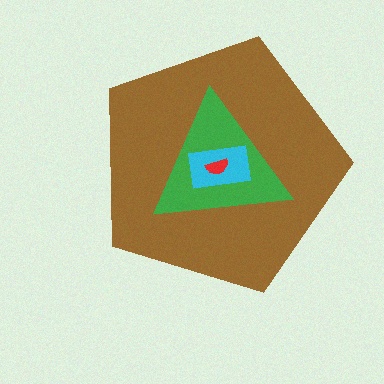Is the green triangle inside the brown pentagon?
Yes.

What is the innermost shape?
The red semicircle.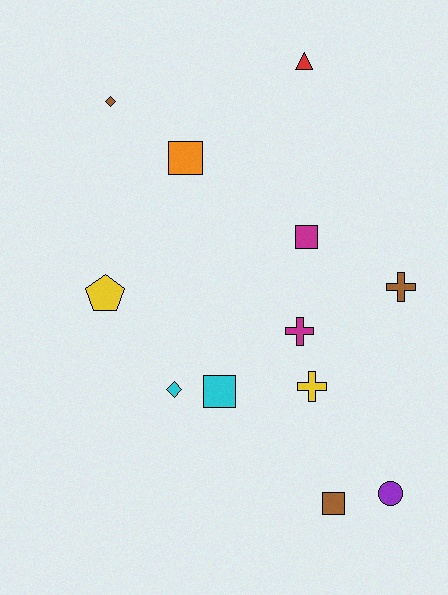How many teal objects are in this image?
There are no teal objects.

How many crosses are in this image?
There are 3 crosses.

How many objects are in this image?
There are 12 objects.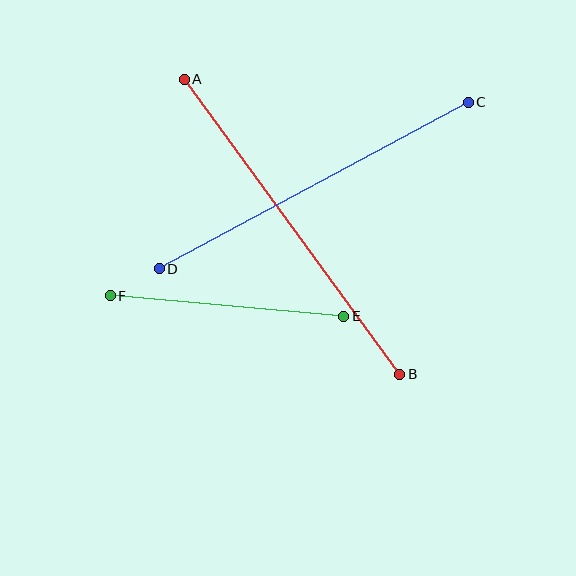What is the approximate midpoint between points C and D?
The midpoint is at approximately (314, 185) pixels.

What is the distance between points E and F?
The distance is approximately 235 pixels.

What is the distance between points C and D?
The distance is approximately 351 pixels.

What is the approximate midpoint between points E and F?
The midpoint is at approximately (227, 306) pixels.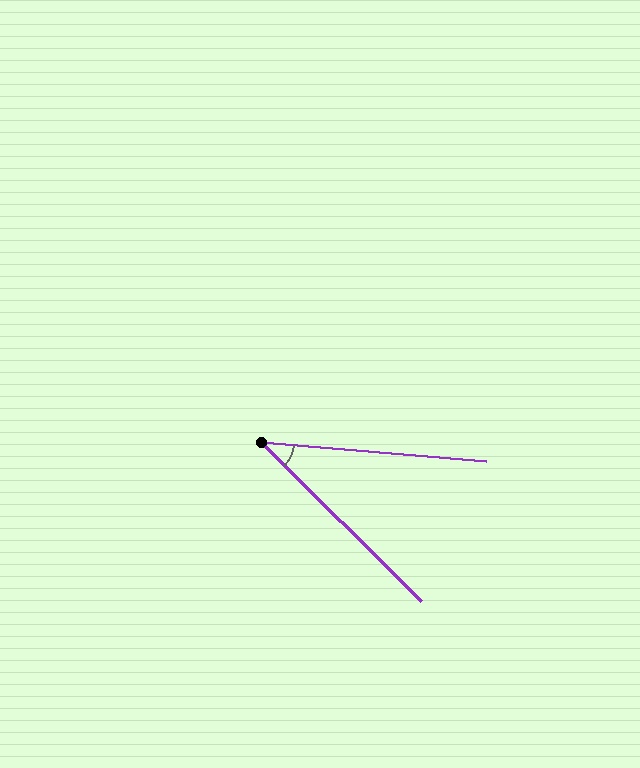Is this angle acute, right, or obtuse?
It is acute.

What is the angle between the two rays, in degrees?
Approximately 40 degrees.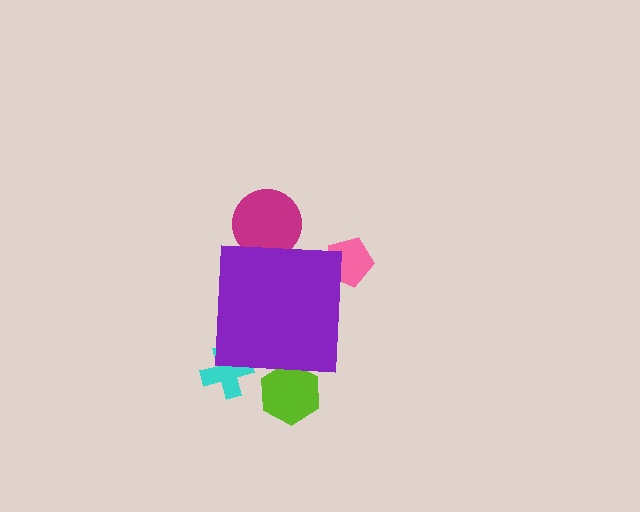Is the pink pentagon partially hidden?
Yes, the pink pentagon is partially hidden behind the purple square.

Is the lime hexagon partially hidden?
Yes, the lime hexagon is partially hidden behind the purple square.